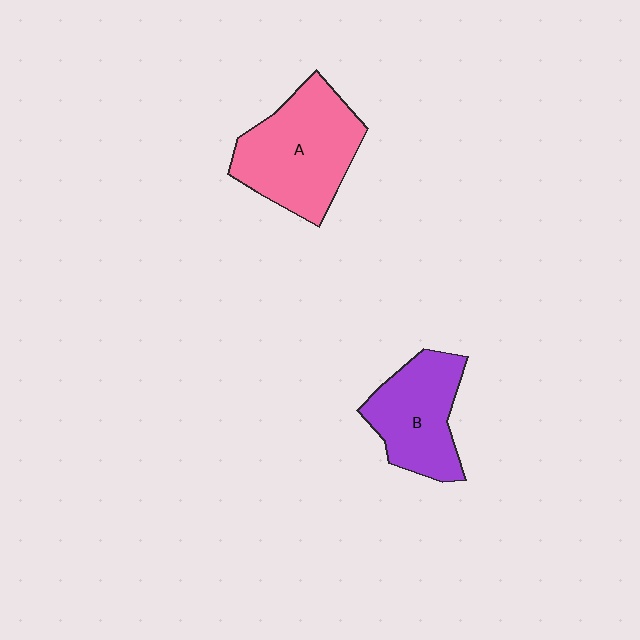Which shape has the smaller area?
Shape B (purple).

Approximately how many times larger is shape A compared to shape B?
Approximately 1.3 times.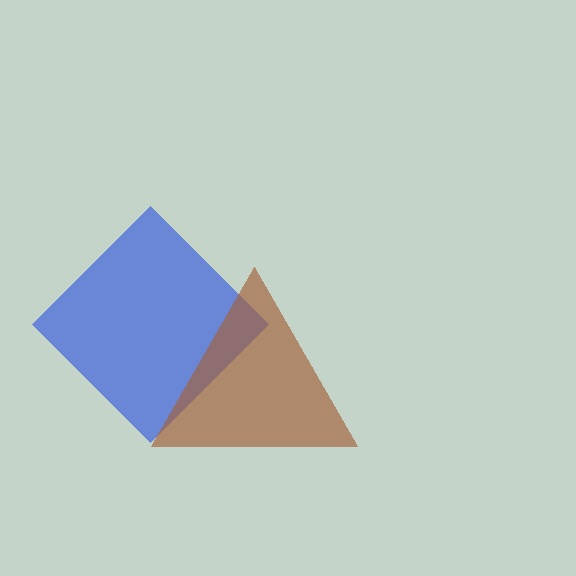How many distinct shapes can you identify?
There are 2 distinct shapes: a blue diamond, a brown triangle.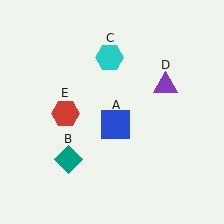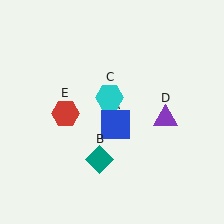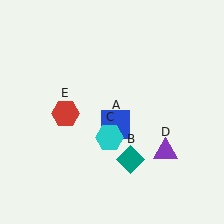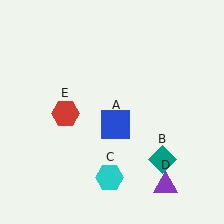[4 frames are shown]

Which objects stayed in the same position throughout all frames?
Blue square (object A) and red hexagon (object E) remained stationary.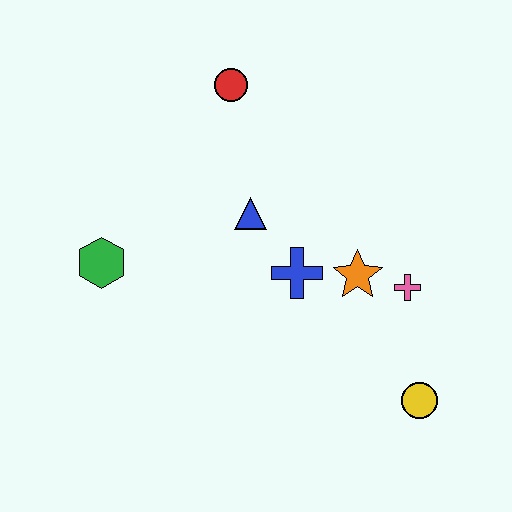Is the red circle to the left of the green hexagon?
No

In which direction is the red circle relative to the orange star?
The red circle is above the orange star.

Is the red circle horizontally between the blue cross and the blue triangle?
No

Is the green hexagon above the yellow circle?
Yes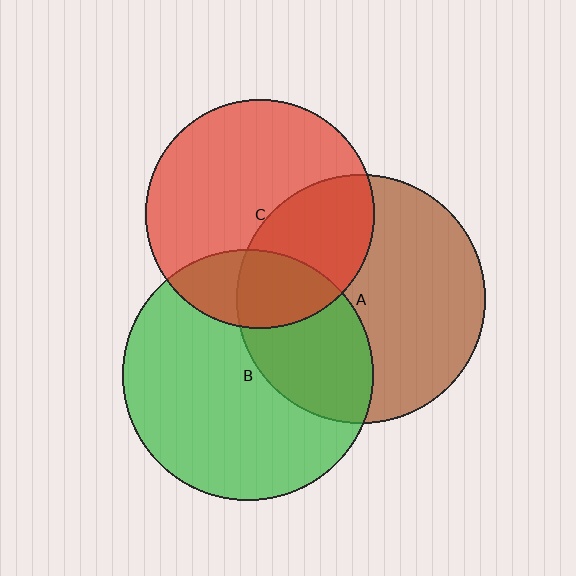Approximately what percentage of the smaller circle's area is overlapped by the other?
Approximately 25%.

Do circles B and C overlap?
Yes.